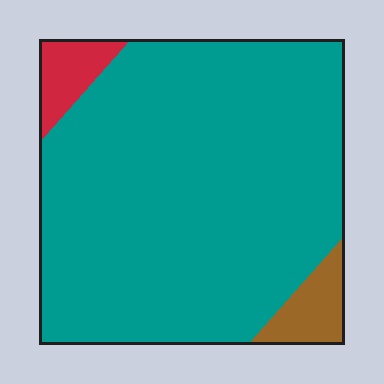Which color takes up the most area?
Teal, at roughly 90%.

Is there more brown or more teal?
Teal.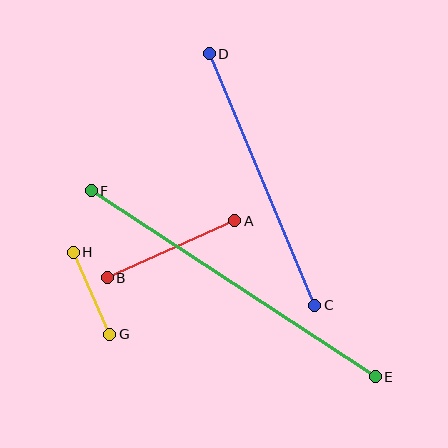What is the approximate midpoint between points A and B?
The midpoint is at approximately (171, 249) pixels.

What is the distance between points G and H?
The distance is approximately 89 pixels.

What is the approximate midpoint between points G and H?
The midpoint is at approximately (92, 293) pixels.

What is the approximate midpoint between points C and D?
The midpoint is at approximately (262, 179) pixels.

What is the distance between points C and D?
The distance is approximately 273 pixels.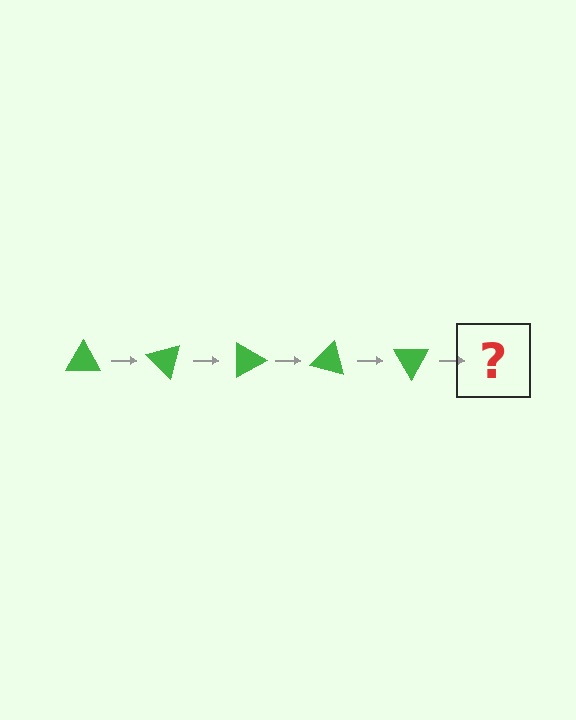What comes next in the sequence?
The next element should be a green triangle rotated 225 degrees.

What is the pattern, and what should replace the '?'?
The pattern is that the triangle rotates 45 degrees each step. The '?' should be a green triangle rotated 225 degrees.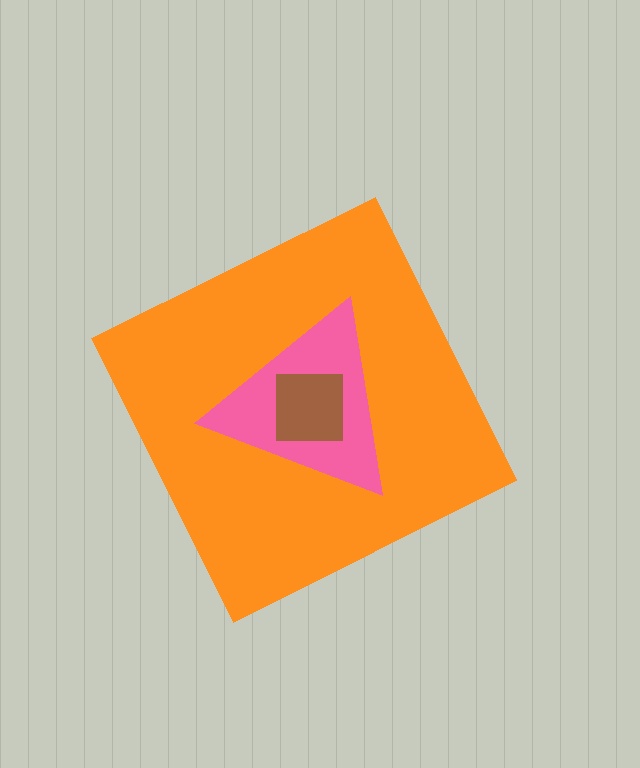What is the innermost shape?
The brown square.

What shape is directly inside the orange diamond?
The pink triangle.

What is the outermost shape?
The orange diamond.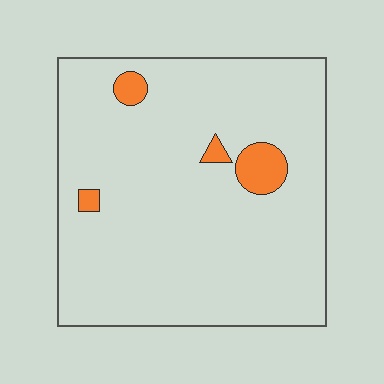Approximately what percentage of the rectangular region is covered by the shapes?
Approximately 5%.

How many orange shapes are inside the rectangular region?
4.